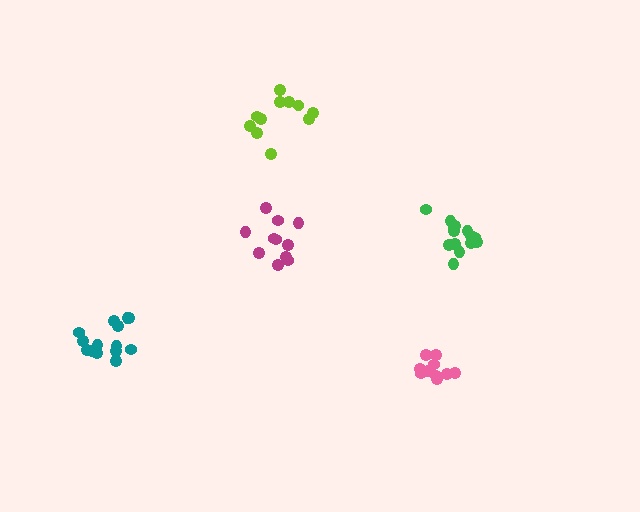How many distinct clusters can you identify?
There are 5 distinct clusters.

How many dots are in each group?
Group 1: 10 dots, Group 2: 14 dots, Group 3: 11 dots, Group 4: 14 dots, Group 5: 11 dots (60 total).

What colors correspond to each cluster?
The clusters are colored: pink, green, magenta, teal, lime.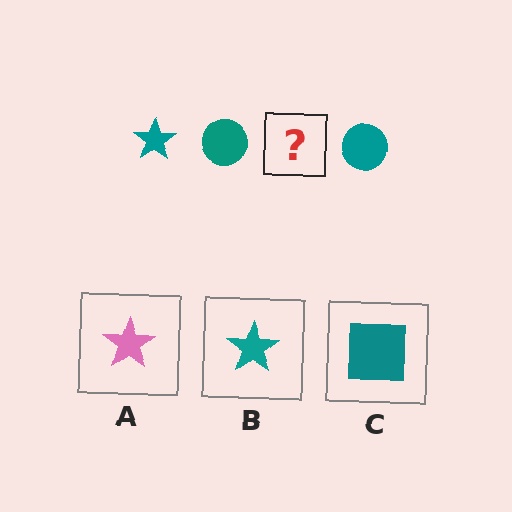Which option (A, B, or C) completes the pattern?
B.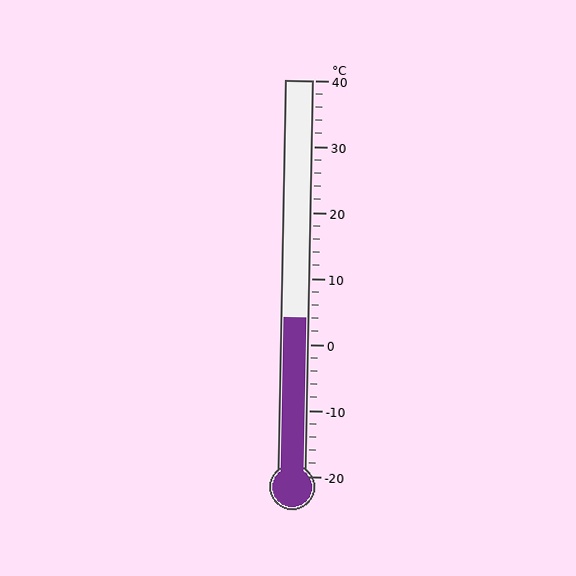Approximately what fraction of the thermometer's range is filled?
The thermometer is filled to approximately 40% of its range.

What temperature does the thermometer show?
The thermometer shows approximately 4°C.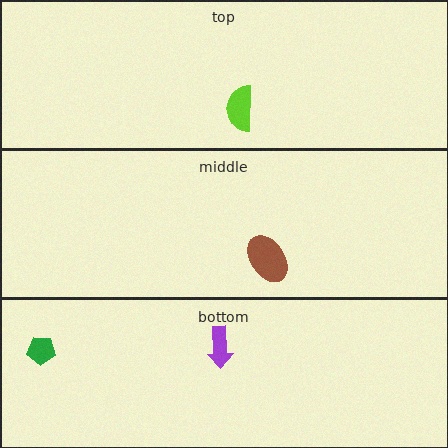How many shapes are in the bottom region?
2.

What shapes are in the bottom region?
The purple arrow, the green pentagon.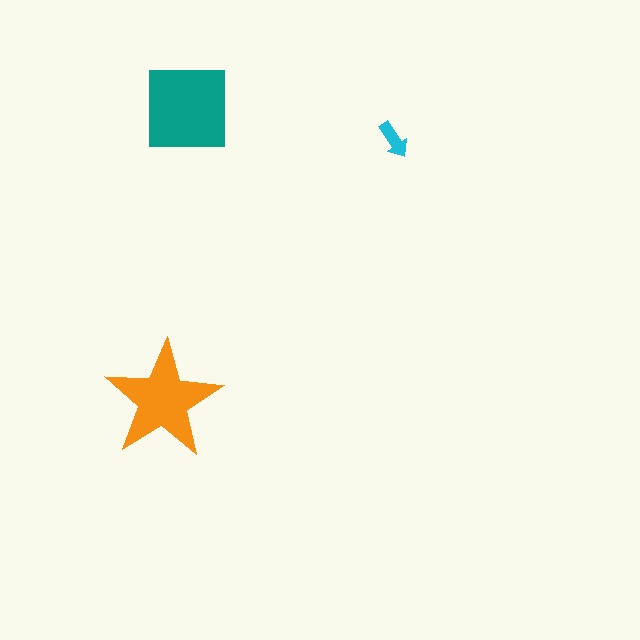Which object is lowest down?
The orange star is bottommost.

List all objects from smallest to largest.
The cyan arrow, the orange star, the teal square.